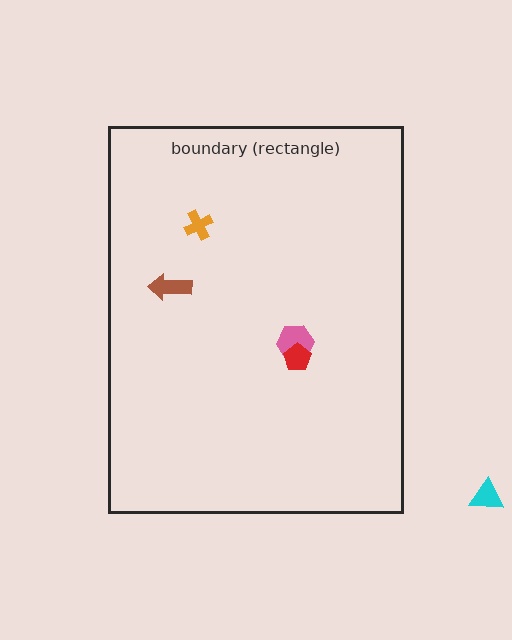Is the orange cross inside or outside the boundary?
Inside.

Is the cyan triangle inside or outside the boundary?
Outside.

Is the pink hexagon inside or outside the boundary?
Inside.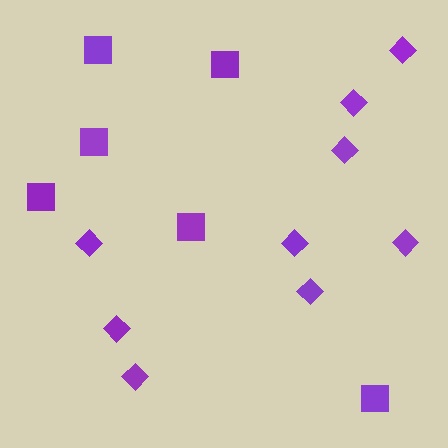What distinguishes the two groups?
There are 2 groups: one group of diamonds (9) and one group of squares (6).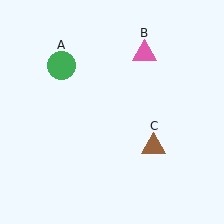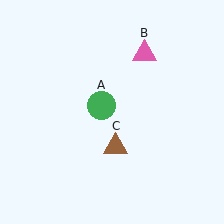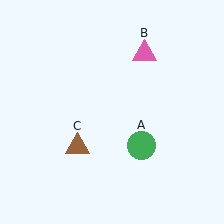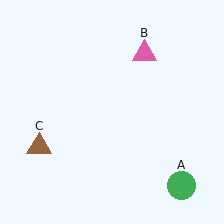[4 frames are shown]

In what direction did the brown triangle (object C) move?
The brown triangle (object C) moved left.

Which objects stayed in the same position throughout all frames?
Pink triangle (object B) remained stationary.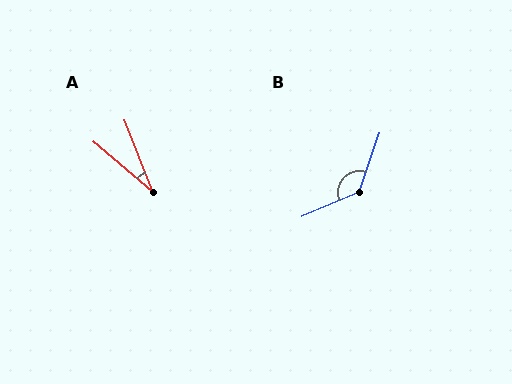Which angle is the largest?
B, at approximately 133 degrees.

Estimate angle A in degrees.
Approximately 28 degrees.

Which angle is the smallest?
A, at approximately 28 degrees.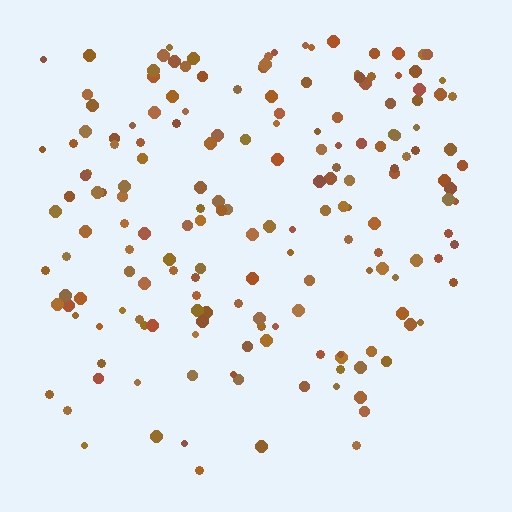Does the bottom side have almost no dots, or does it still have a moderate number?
Still a moderate number, just noticeably fewer than the top.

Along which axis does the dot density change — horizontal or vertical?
Vertical.